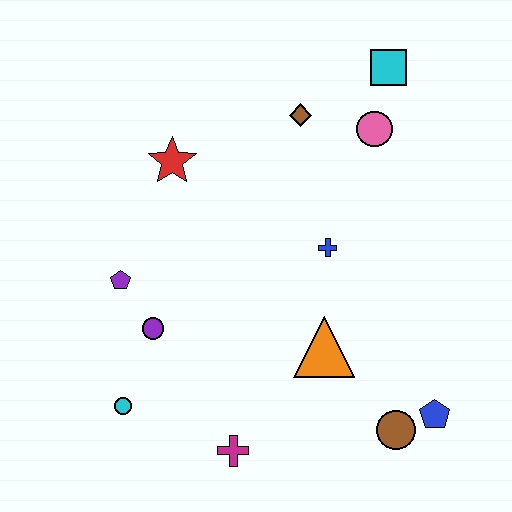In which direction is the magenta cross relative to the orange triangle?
The magenta cross is below the orange triangle.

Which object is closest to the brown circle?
The blue pentagon is closest to the brown circle.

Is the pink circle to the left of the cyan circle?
No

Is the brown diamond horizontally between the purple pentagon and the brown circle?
Yes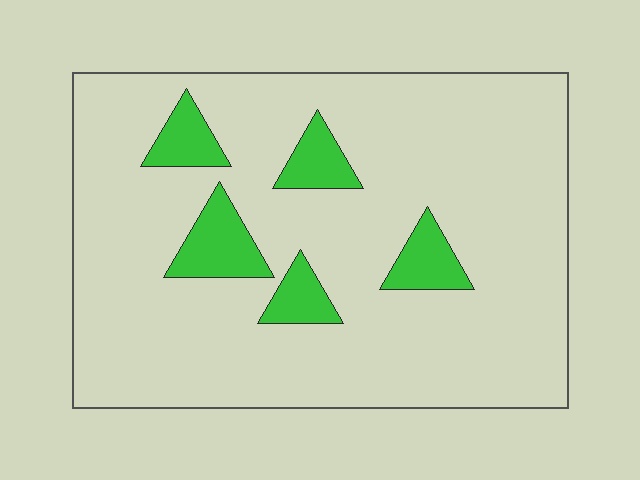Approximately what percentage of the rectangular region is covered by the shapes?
Approximately 10%.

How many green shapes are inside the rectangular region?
5.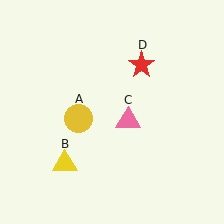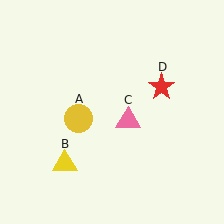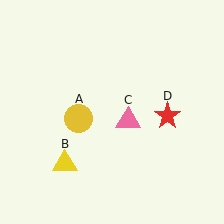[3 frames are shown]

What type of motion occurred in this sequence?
The red star (object D) rotated clockwise around the center of the scene.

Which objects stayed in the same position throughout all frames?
Yellow circle (object A) and yellow triangle (object B) and pink triangle (object C) remained stationary.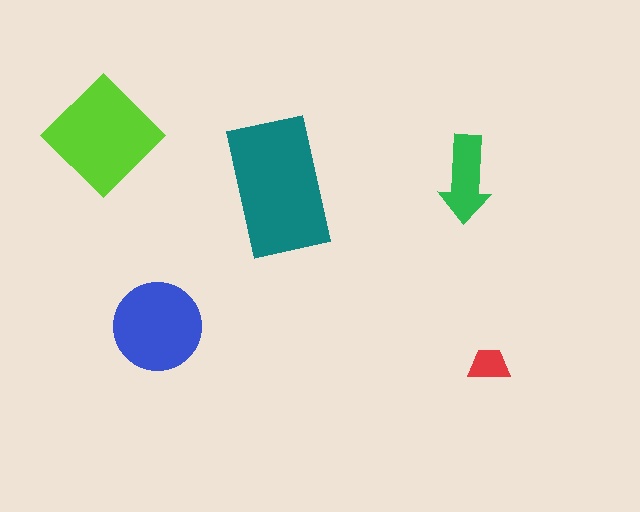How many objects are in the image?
There are 5 objects in the image.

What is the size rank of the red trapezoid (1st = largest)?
5th.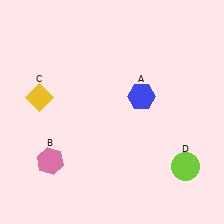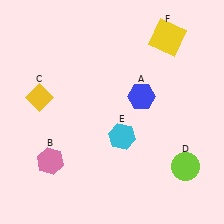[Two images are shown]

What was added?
A cyan hexagon (E), a yellow square (F) were added in Image 2.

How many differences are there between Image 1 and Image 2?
There are 2 differences between the two images.